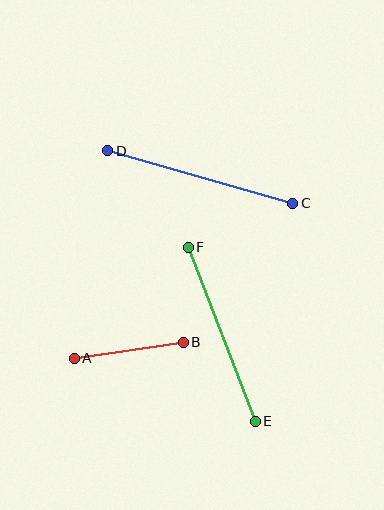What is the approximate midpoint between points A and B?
The midpoint is at approximately (129, 350) pixels.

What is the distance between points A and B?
The distance is approximately 110 pixels.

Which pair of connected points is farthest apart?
Points C and D are farthest apart.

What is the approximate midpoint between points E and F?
The midpoint is at approximately (222, 334) pixels.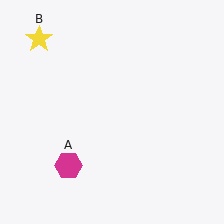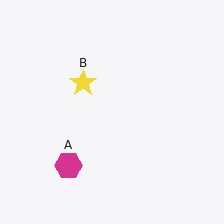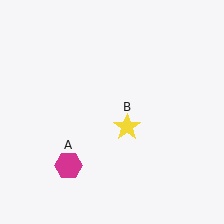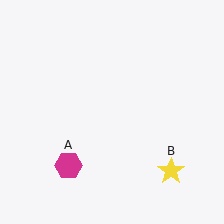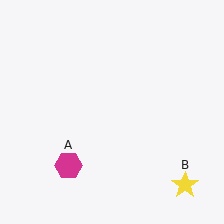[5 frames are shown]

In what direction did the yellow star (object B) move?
The yellow star (object B) moved down and to the right.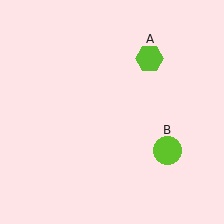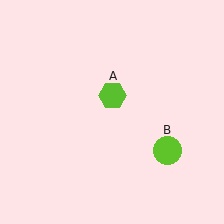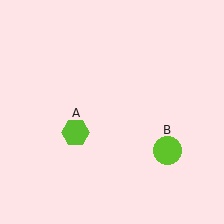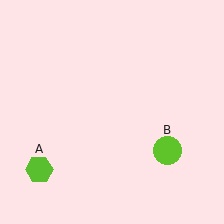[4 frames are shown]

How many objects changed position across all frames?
1 object changed position: lime hexagon (object A).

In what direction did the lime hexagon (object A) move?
The lime hexagon (object A) moved down and to the left.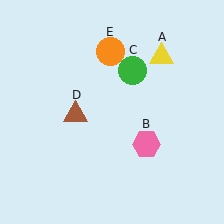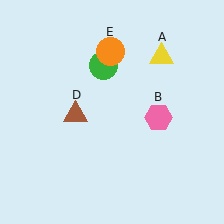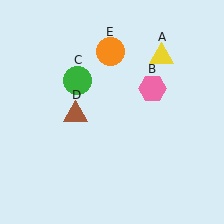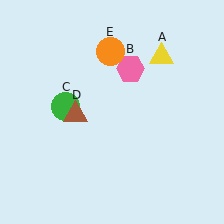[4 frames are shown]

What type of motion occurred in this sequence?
The pink hexagon (object B), green circle (object C) rotated counterclockwise around the center of the scene.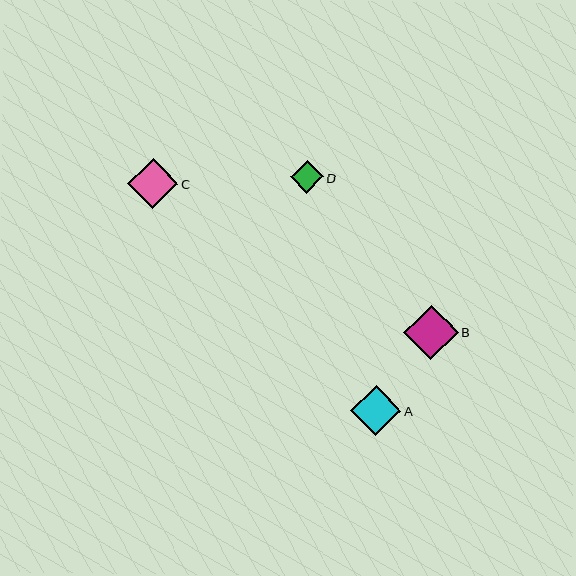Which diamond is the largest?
Diamond B is the largest with a size of approximately 54 pixels.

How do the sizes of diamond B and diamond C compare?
Diamond B and diamond C are approximately the same size.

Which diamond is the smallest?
Diamond D is the smallest with a size of approximately 33 pixels.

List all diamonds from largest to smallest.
From largest to smallest: B, A, C, D.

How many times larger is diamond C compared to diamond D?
Diamond C is approximately 1.5 times the size of diamond D.